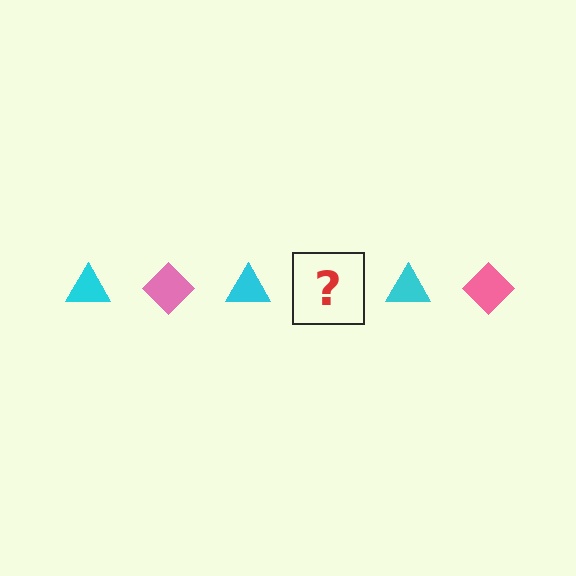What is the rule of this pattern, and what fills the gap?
The rule is that the pattern alternates between cyan triangle and pink diamond. The gap should be filled with a pink diamond.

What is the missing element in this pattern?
The missing element is a pink diamond.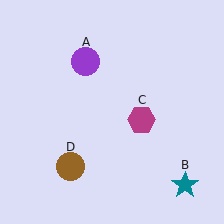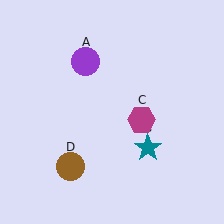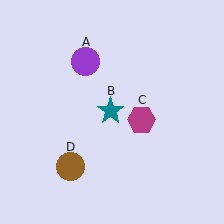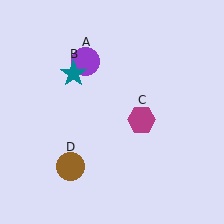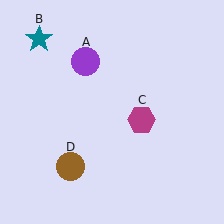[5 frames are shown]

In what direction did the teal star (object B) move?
The teal star (object B) moved up and to the left.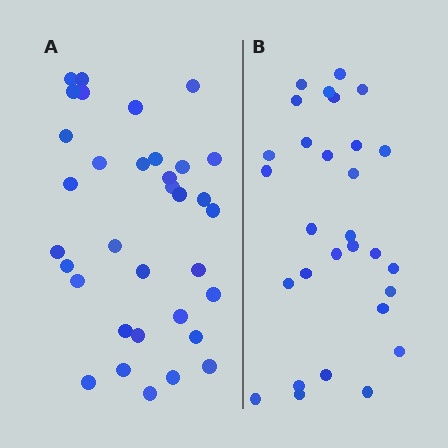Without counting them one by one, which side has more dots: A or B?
Region A (the left region) has more dots.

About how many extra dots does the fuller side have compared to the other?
Region A has about 5 more dots than region B.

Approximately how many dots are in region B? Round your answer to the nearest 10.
About 30 dots. (The exact count is 29, which rounds to 30.)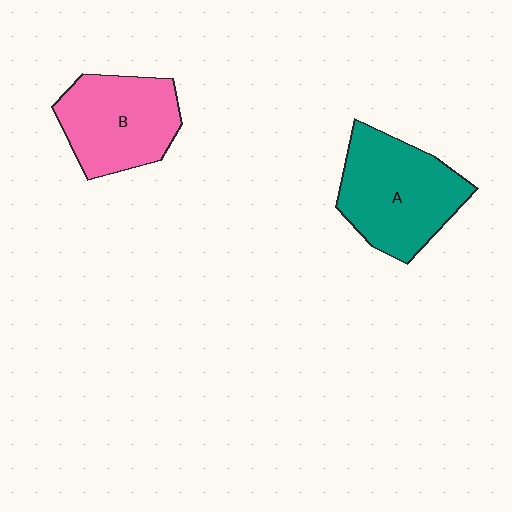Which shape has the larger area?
Shape A (teal).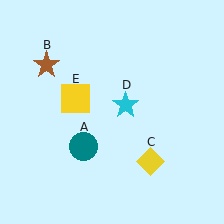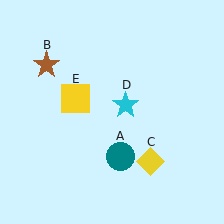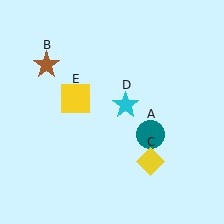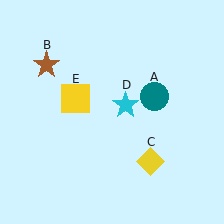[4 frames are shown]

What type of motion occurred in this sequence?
The teal circle (object A) rotated counterclockwise around the center of the scene.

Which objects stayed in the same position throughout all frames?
Brown star (object B) and yellow diamond (object C) and cyan star (object D) and yellow square (object E) remained stationary.